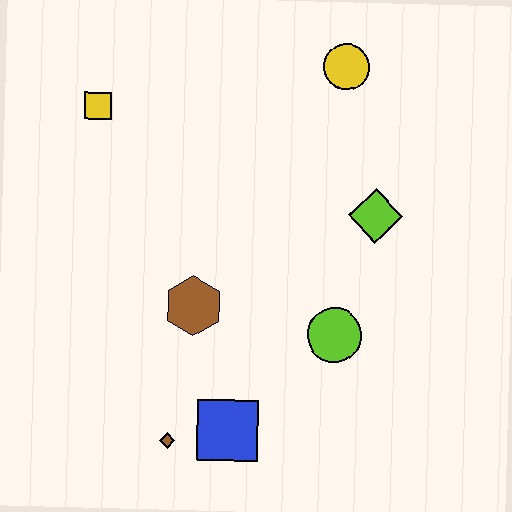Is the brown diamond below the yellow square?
Yes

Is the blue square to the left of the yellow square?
No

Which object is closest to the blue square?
The brown diamond is closest to the blue square.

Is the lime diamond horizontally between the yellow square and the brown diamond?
No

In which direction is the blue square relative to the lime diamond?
The blue square is below the lime diamond.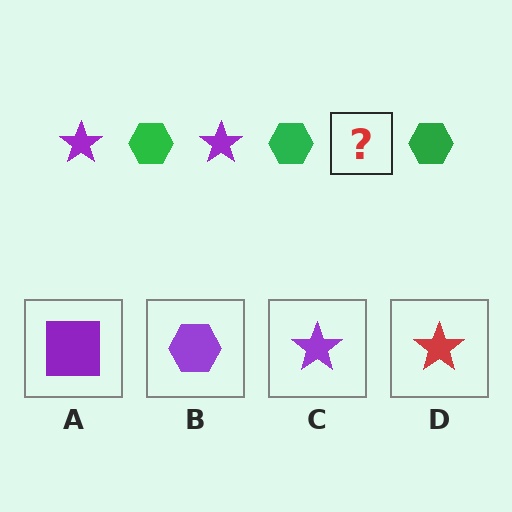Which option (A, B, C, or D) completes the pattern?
C.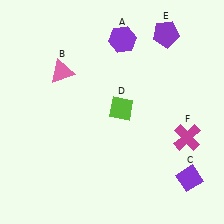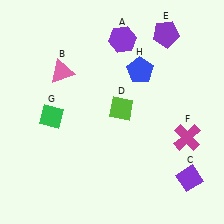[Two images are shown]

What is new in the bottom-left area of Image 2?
A green diamond (G) was added in the bottom-left area of Image 2.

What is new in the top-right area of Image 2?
A blue pentagon (H) was added in the top-right area of Image 2.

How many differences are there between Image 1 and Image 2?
There are 2 differences between the two images.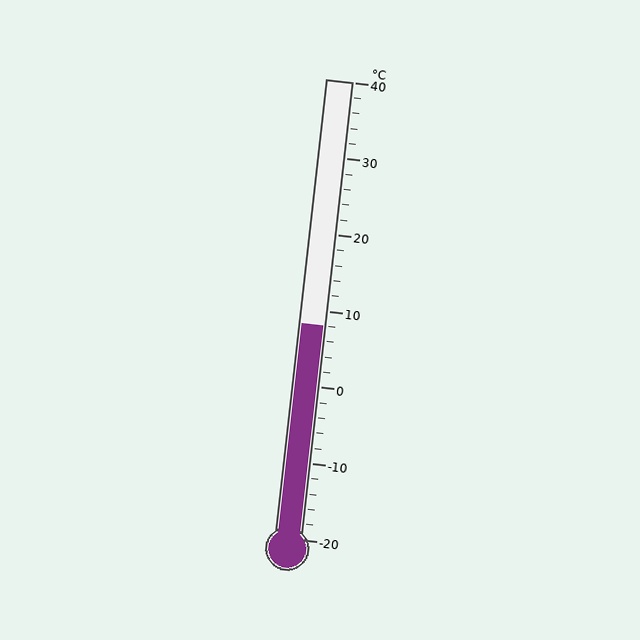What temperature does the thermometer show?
The thermometer shows approximately 8°C.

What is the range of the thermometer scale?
The thermometer scale ranges from -20°C to 40°C.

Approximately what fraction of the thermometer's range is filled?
The thermometer is filled to approximately 45% of its range.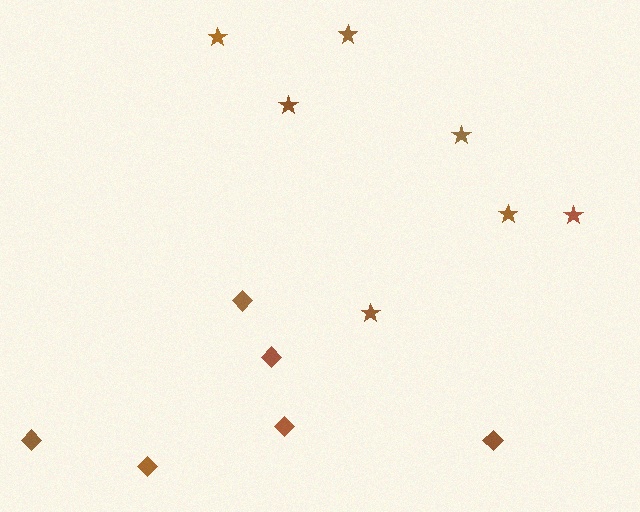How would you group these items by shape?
There are 2 groups: one group of stars (7) and one group of diamonds (6).